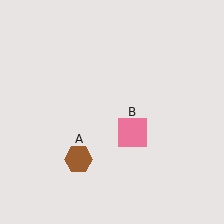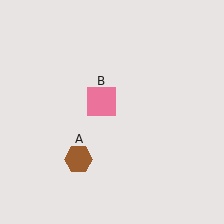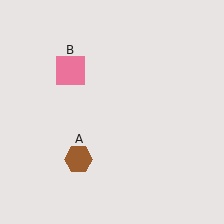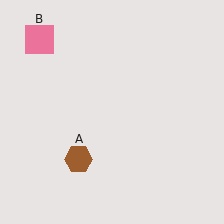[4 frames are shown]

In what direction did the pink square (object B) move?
The pink square (object B) moved up and to the left.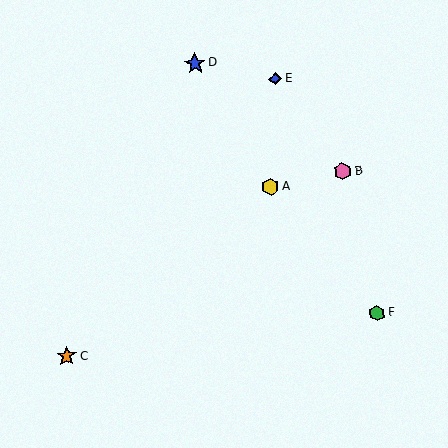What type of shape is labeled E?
Shape E is a blue diamond.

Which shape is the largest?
The blue star (labeled D) is the largest.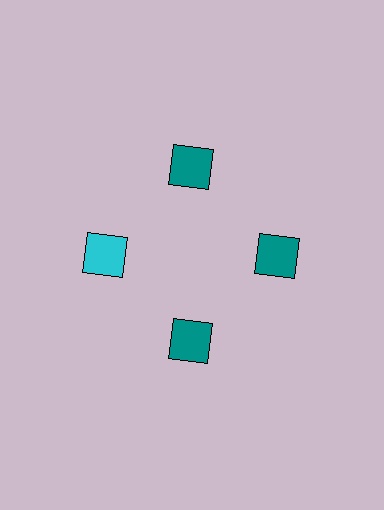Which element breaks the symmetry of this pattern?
The cyan square at roughly the 9 o'clock position breaks the symmetry. All other shapes are teal squares.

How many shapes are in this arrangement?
There are 4 shapes arranged in a ring pattern.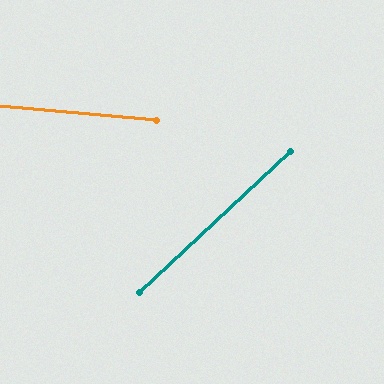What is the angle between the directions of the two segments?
Approximately 48 degrees.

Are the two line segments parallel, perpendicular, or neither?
Neither parallel nor perpendicular — they differ by about 48°.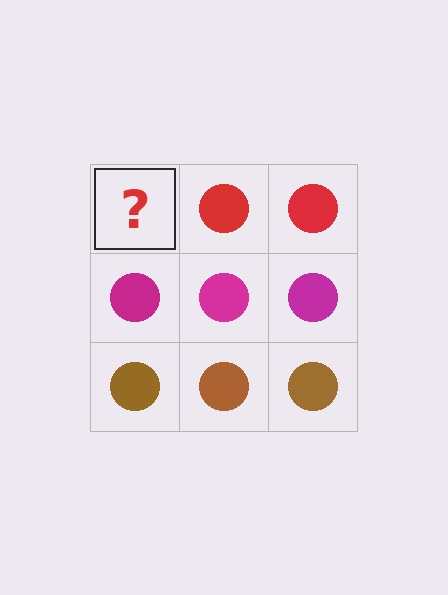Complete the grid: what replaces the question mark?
The question mark should be replaced with a red circle.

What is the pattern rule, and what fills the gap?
The rule is that each row has a consistent color. The gap should be filled with a red circle.